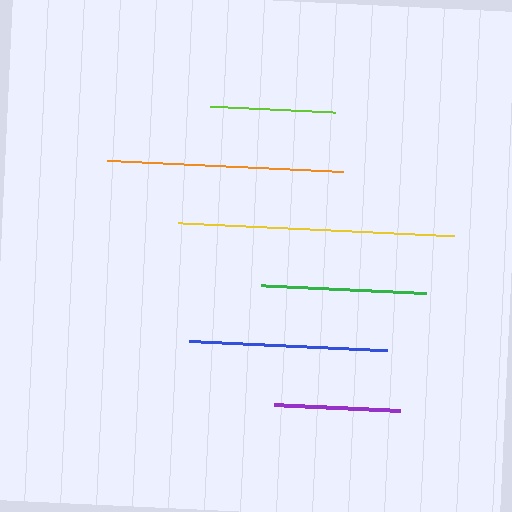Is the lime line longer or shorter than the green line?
The green line is longer than the lime line.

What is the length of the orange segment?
The orange segment is approximately 236 pixels long.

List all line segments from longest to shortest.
From longest to shortest: yellow, orange, blue, green, purple, lime.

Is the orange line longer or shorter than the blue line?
The orange line is longer than the blue line.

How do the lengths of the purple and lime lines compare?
The purple and lime lines are approximately the same length.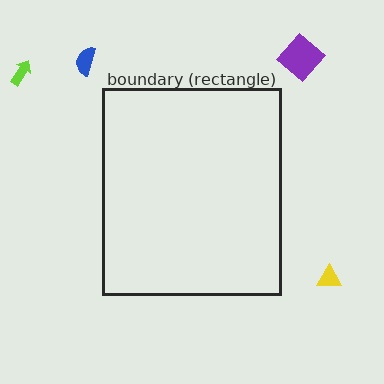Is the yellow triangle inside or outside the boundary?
Outside.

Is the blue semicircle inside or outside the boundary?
Outside.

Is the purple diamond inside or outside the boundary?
Outside.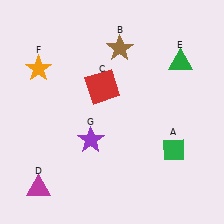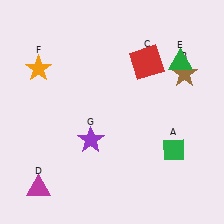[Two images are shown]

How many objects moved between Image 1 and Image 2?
2 objects moved between the two images.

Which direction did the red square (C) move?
The red square (C) moved right.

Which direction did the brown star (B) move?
The brown star (B) moved right.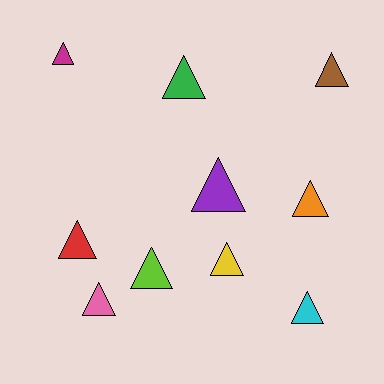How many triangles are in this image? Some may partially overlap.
There are 10 triangles.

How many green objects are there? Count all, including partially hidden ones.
There is 1 green object.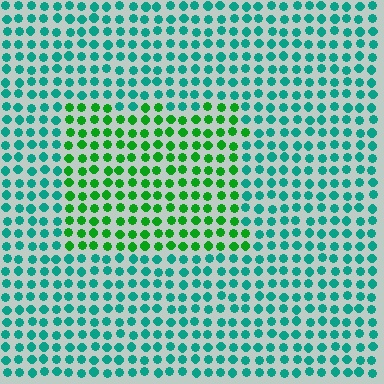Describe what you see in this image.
The image is filled with small teal elements in a uniform arrangement. A rectangle-shaped region is visible where the elements are tinted to a slightly different hue, forming a subtle color boundary.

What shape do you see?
I see a rectangle.